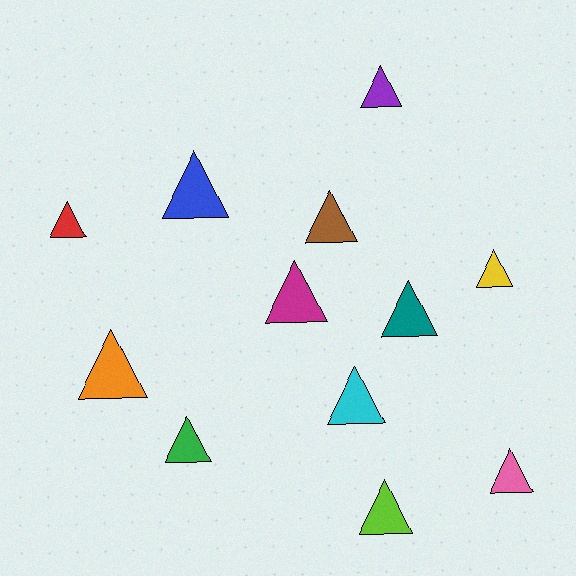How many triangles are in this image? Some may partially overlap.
There are 12 triangles.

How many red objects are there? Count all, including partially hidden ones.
There is 1 red object.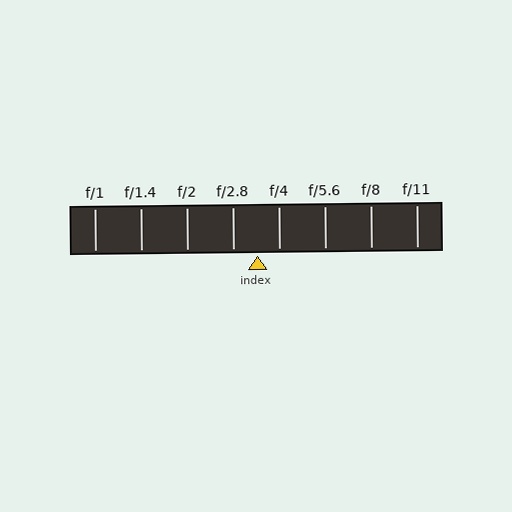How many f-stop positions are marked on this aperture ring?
There are 8 f-stop positions marked.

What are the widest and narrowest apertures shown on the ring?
The widest aperture shown is f/1 and the narrowest is f/11.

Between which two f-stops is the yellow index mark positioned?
The index mark is between f/2.8 and f/4.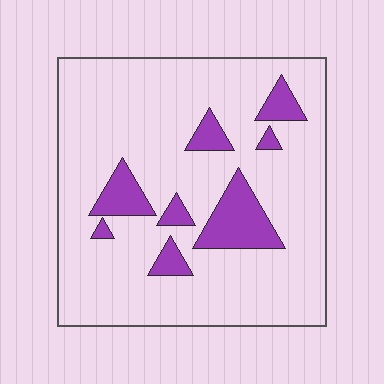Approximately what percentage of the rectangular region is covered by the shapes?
Approximately 15%.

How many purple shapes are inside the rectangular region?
8.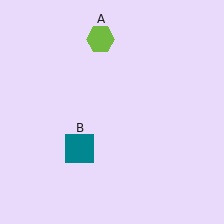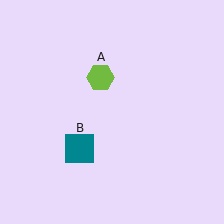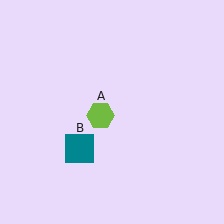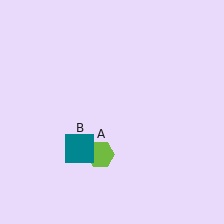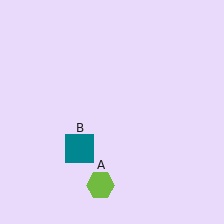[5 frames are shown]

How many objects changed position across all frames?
1 object changed position: lime hexagon (object A).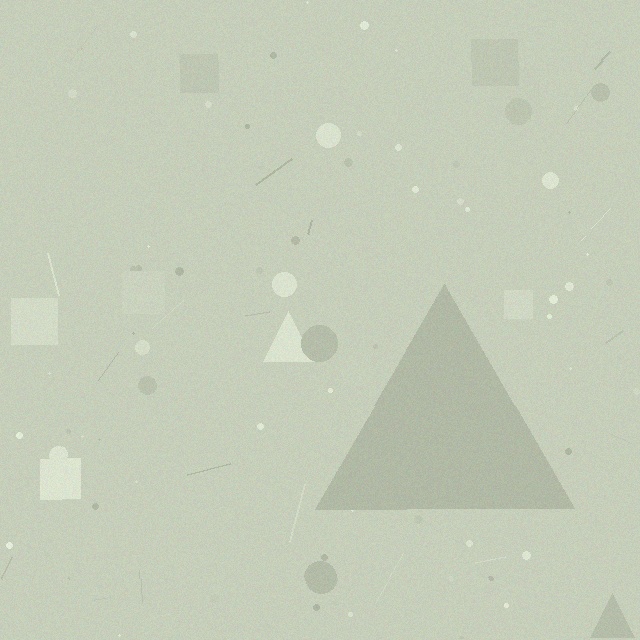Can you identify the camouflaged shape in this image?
The camouflaged shape is a triangle.